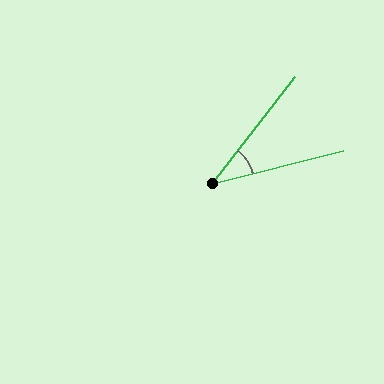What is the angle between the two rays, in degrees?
Approximately 38 degrees.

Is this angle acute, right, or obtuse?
It is acute.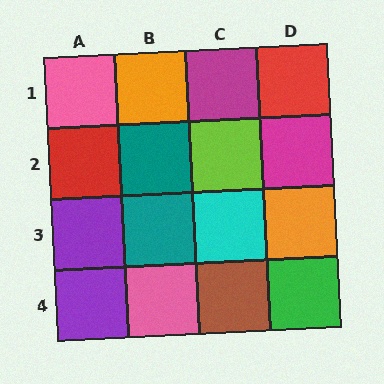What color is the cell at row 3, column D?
Orange.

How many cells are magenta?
2 cells are magenta.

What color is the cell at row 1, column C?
Magenta.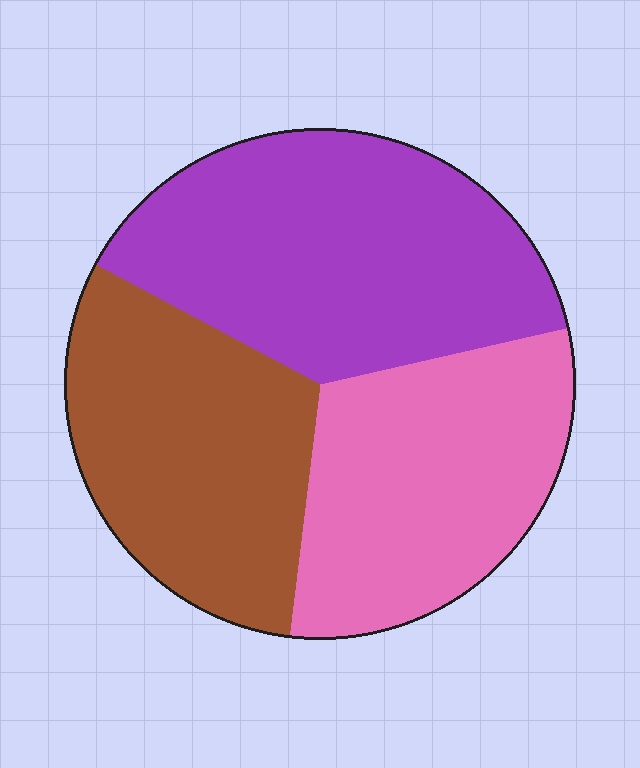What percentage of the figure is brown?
Brown takes up between a quarter and a half of the figure.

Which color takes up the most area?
Purple, at roughly 40%.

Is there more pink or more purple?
Purple.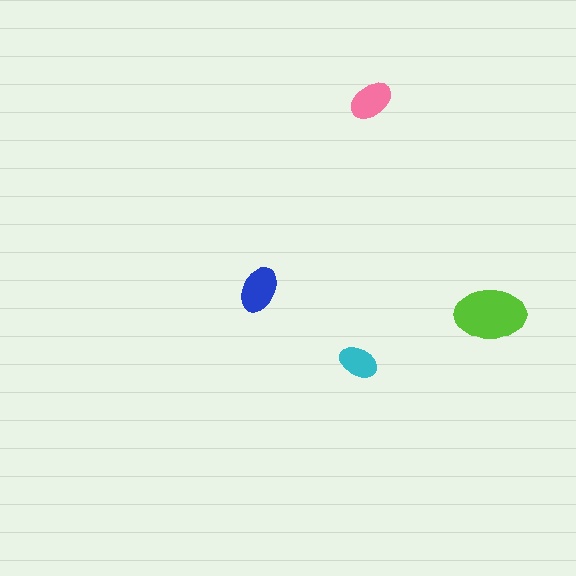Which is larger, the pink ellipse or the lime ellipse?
The lime one.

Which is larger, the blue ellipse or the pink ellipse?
The blue one.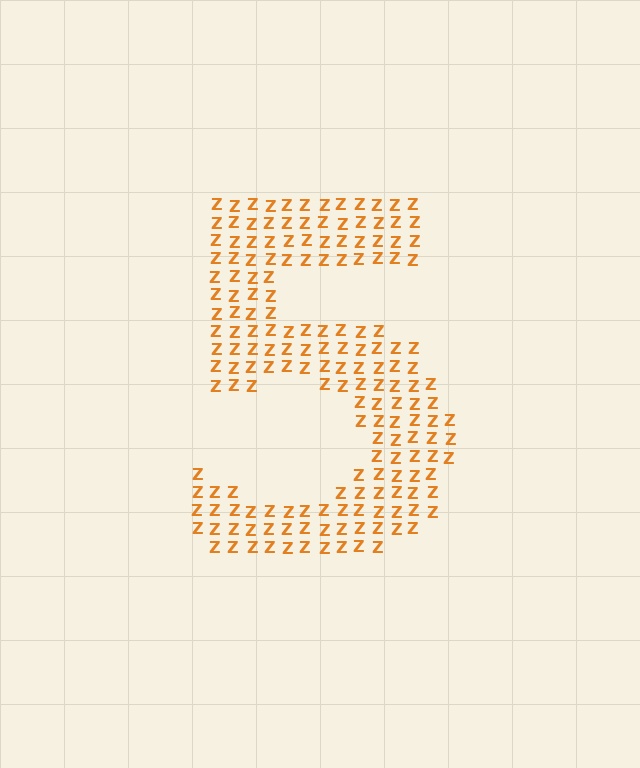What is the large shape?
The large shape is the digit 5.